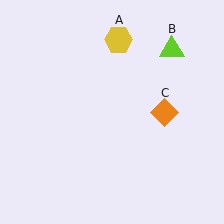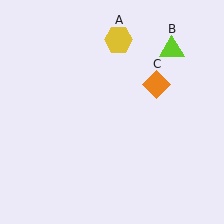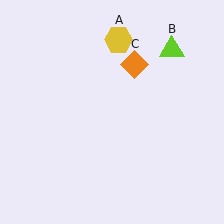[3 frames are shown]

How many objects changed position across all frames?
1 object changed position: orange diamond (object C).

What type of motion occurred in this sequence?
The orange diamond (object C) rotated counterclockwise around the center of the scene.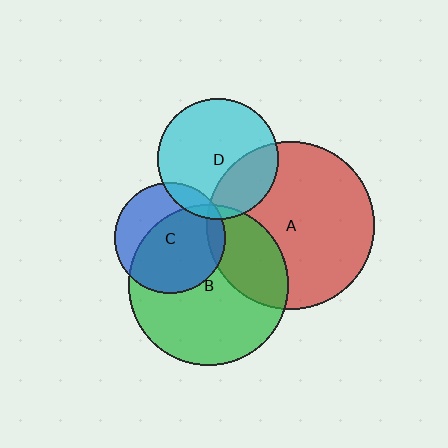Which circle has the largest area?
Circle A (red).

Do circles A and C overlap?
Yes.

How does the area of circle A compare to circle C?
Approximately 2.3 times.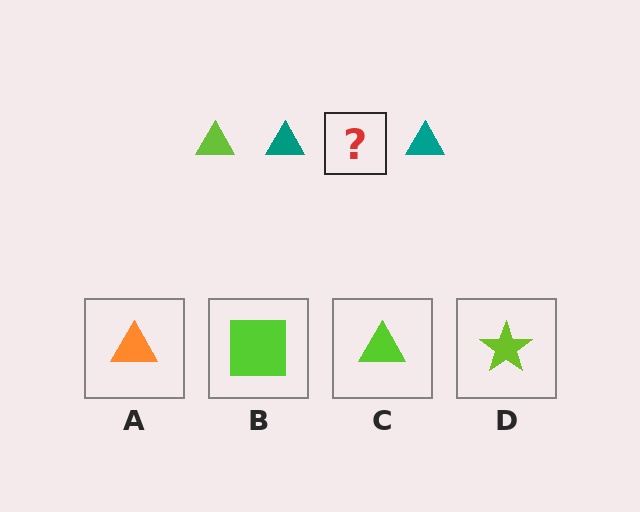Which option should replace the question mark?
Option C.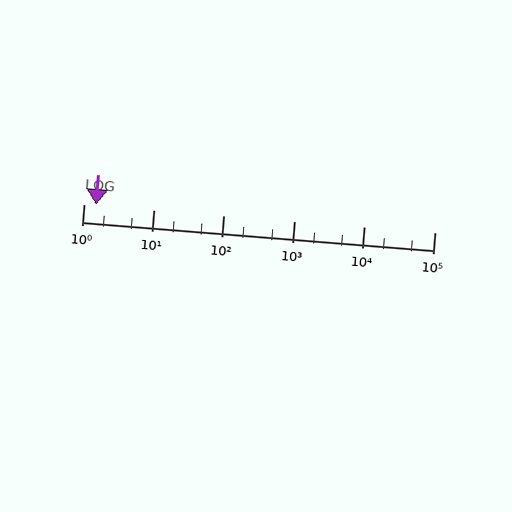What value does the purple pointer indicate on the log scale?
The pointer indicates approximately 1.5.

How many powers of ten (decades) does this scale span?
The scale spans 5 decades, from 1 to 100000.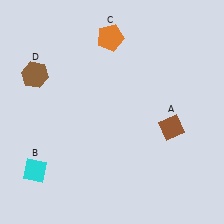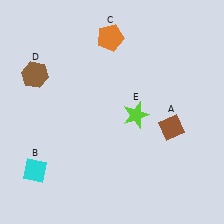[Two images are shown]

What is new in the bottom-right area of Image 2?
A lime star (E) was added in the bottom-right area of Image 2.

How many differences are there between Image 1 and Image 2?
There is 1 difference between the two images.